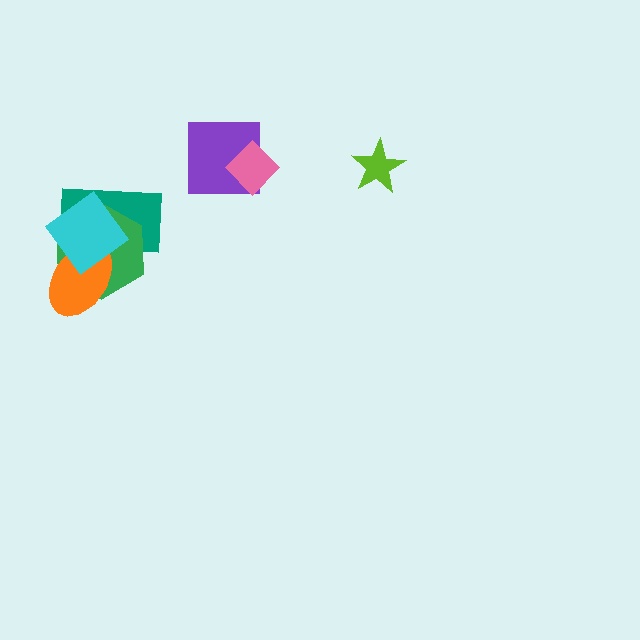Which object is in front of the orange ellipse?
The cyan diamond is in front of the orange ellipse.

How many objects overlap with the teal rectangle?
3 objects overlap with the teal rectangle.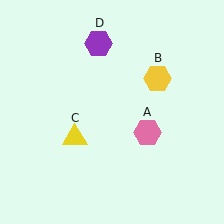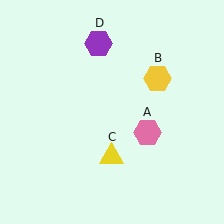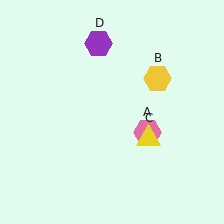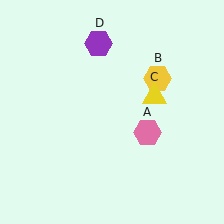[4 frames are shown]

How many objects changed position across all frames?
1 object changed position: yellow triangle (object C).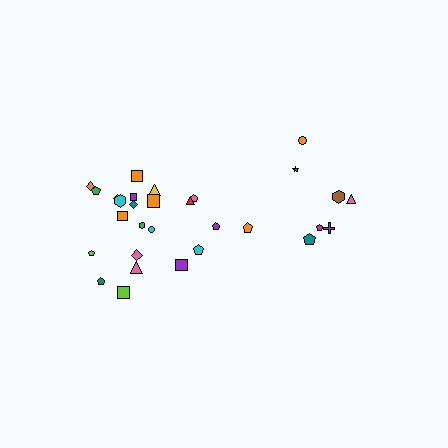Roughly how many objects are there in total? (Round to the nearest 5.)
Roughly 30 objects in total.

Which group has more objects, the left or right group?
The left group.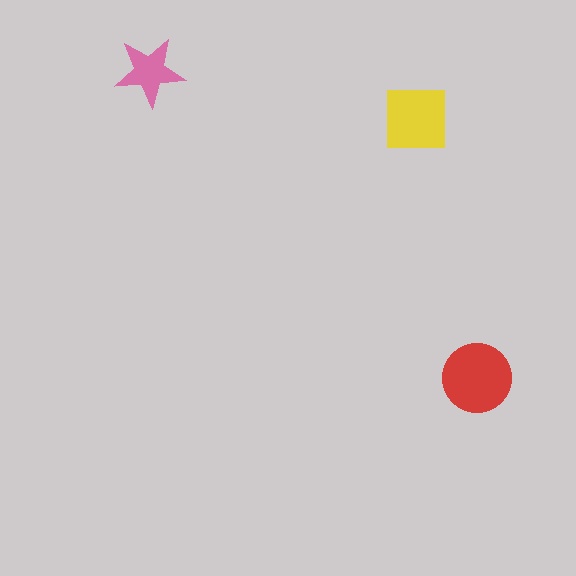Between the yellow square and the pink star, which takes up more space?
The yellow square.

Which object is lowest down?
The red circle is bottommost.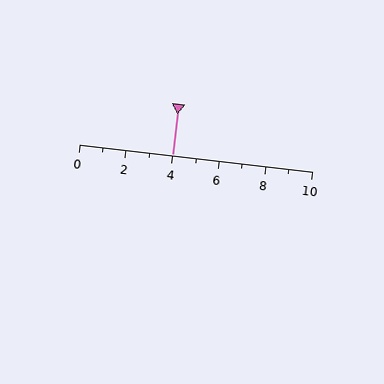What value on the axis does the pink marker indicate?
The marker indicates approximately 4.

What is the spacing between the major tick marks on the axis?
The major ticks are spaced 2 apart.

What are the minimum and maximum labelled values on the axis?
The axis runs from 0 to 10.